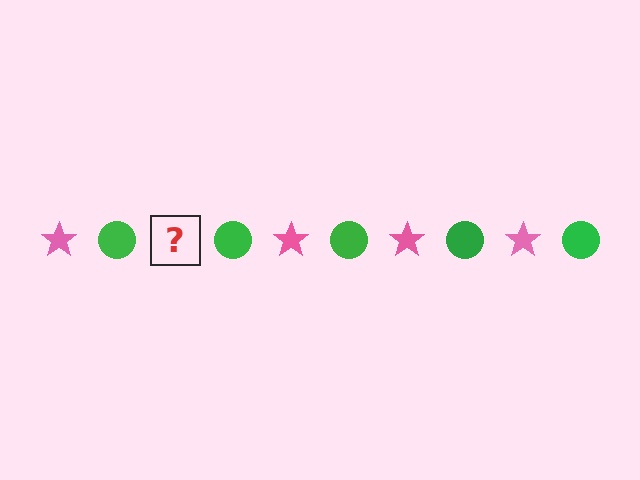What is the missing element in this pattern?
The missing element is a pink star.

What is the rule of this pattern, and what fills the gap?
The rule is that the pattern alternates between pink star and green circle. The gap should be filled with a pink star.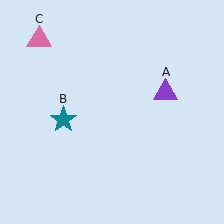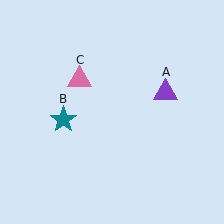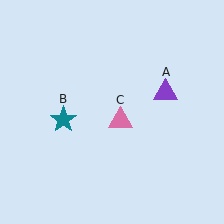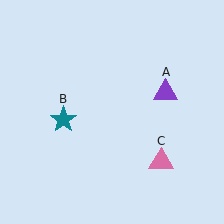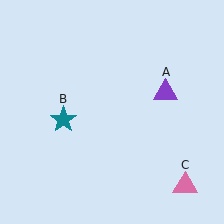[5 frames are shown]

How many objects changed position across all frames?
1 object changed position: pink triangle (object C).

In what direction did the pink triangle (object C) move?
The pink triangle (object C) moved down and to the right.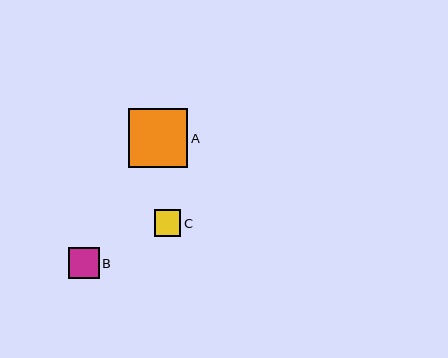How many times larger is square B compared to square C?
Square B is approximately 1.2 times the size of square C.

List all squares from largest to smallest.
From largest to smallest: A, B, C.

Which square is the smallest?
Square C is the smallest with a size of approximately 26 pixels.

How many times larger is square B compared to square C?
Square B is approximately 1.2 times the size of square C.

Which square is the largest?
Square A is the largest with a size of approximately 59 pixels.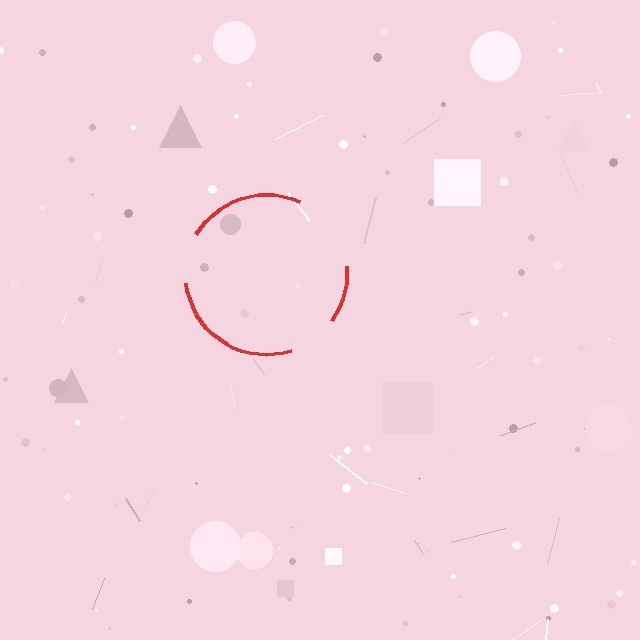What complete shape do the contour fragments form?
The contour fragments form a circle.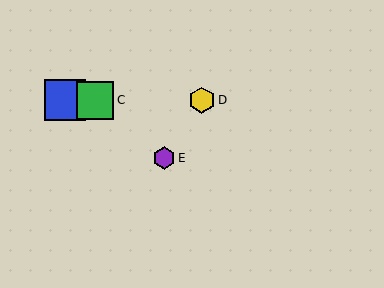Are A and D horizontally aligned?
Yes, both are at y≈100.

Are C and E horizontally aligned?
No, C is at y≈100 and E is at y≈158.